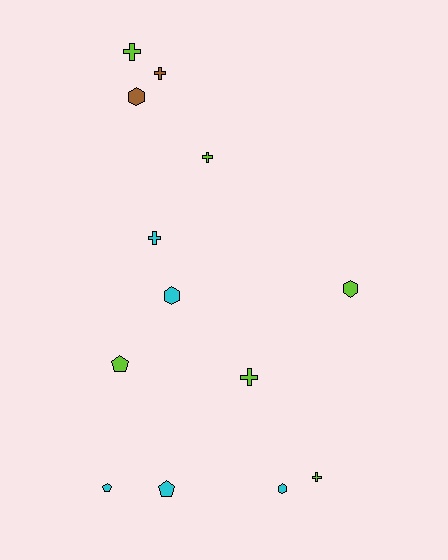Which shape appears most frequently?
Cross, with 6 objects.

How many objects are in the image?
There are 13 objects.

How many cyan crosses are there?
There is 1 cyan cross.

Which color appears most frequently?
Lime, with 6 objects.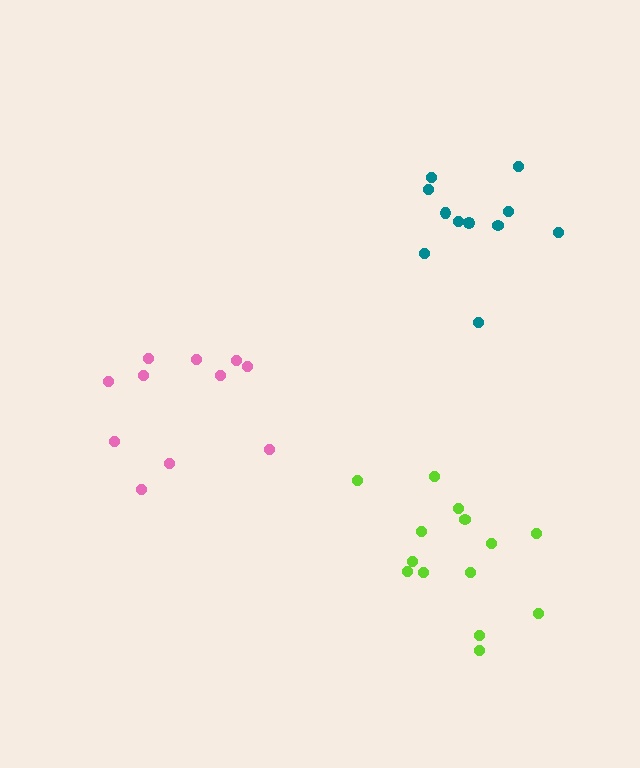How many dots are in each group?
Group 1: 11 dots, Group 2: 14 dots, Group 3: 11 dots (36 total).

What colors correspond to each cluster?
The clusters are colored: pink, lime, teal.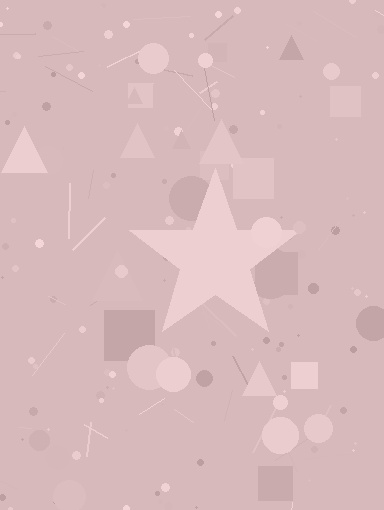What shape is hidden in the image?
A star is hidden in the image.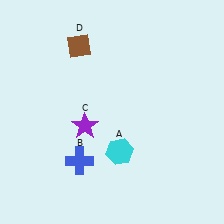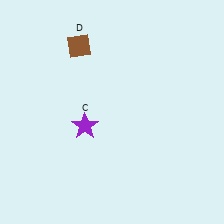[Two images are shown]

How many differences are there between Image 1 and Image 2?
There are 2 differences between the two images.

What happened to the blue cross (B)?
The blue cross (B) was removed in Image 2. It was in the bottom-left area of Image 1.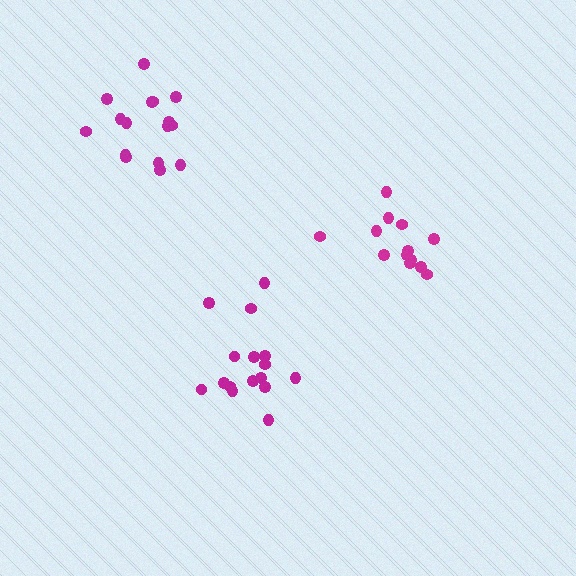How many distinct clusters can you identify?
There are 3 distinct clusters.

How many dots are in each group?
Group 1: 16 dots, Group 2: 13 dots, Group 3: 16 dots (45 total).